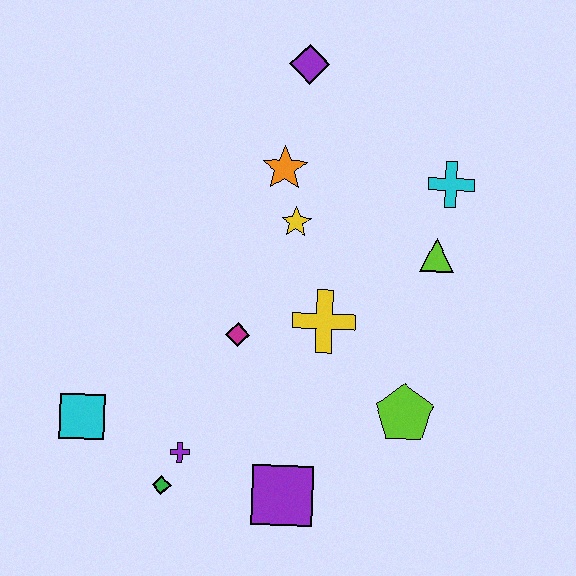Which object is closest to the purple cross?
The green diamond is closest to the purple cross.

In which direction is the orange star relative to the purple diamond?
The orange star is below the purple diamond.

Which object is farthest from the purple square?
The purple diamond is farthest from the purple square.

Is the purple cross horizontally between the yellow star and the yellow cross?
No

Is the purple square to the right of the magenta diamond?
Yes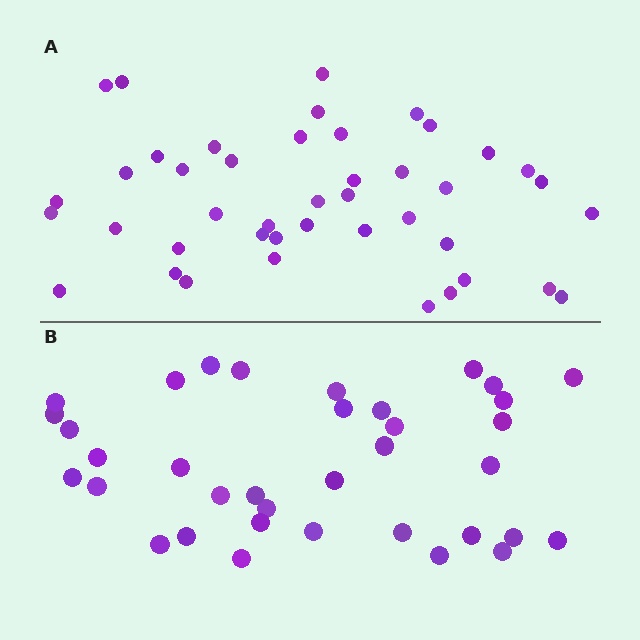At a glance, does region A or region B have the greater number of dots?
Region A (the top region) has more dots.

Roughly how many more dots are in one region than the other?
Region A has roughly 8 or so more dots than region B.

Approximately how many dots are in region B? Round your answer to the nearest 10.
About 40 dots. (The exact count is 36, which rounds to 40.)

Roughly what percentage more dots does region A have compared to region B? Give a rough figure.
About 20% more.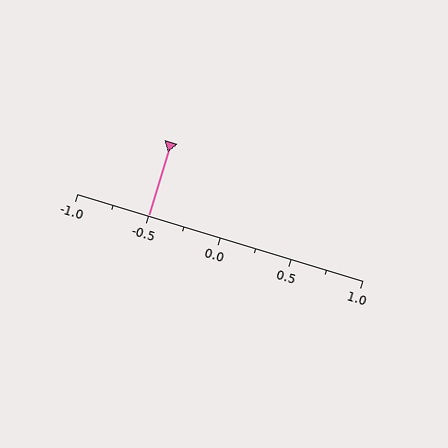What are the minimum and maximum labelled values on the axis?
The axis runs from -1.0 to 1.0.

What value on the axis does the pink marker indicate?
The marker indicates approximately -0.5.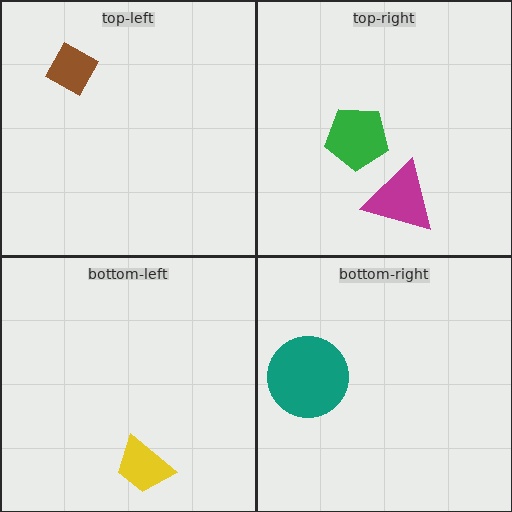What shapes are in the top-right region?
The green pentagon, the magenta triangle.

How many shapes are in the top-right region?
2.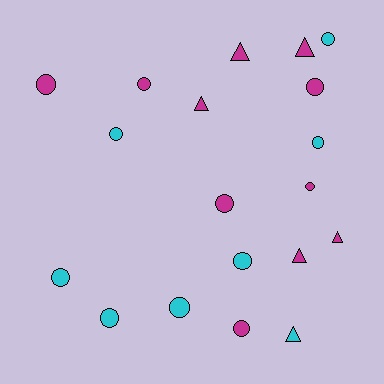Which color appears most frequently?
Magenta, with 11 objects.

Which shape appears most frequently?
Circle, with 13 objects.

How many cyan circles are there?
There are 7 cyan circles.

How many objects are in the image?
There are 19 objects.